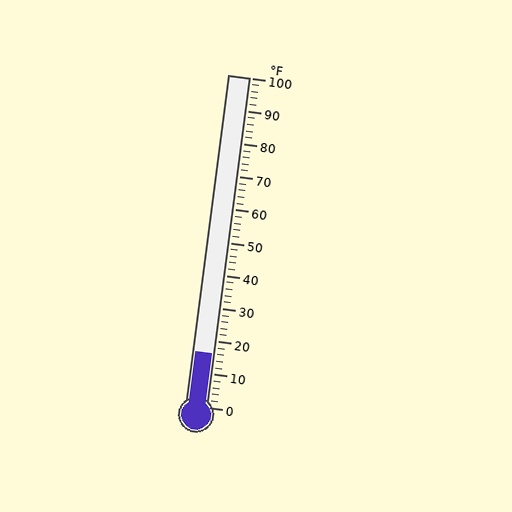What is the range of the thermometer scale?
The thermometer scale ranges from 0°F to 100°F.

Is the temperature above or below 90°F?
The temperature is below 90°F.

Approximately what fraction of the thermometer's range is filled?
The thermometer is filled to approximately 15% of its range.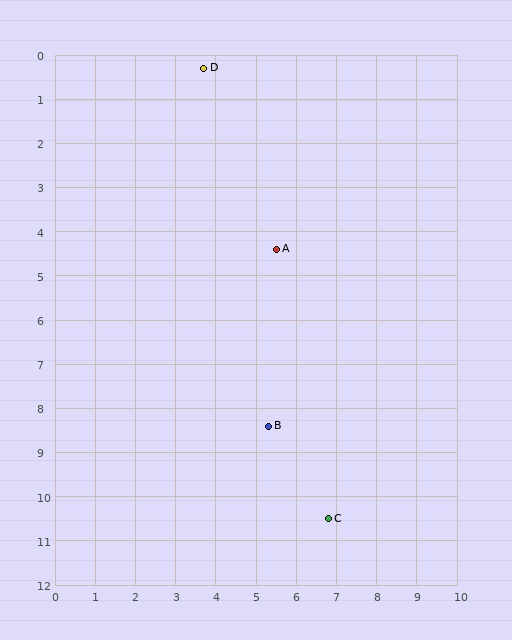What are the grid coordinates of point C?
Point C is at approximately (6.8, 10.5).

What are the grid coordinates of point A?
Point A is at approximately (5.5, 4.4).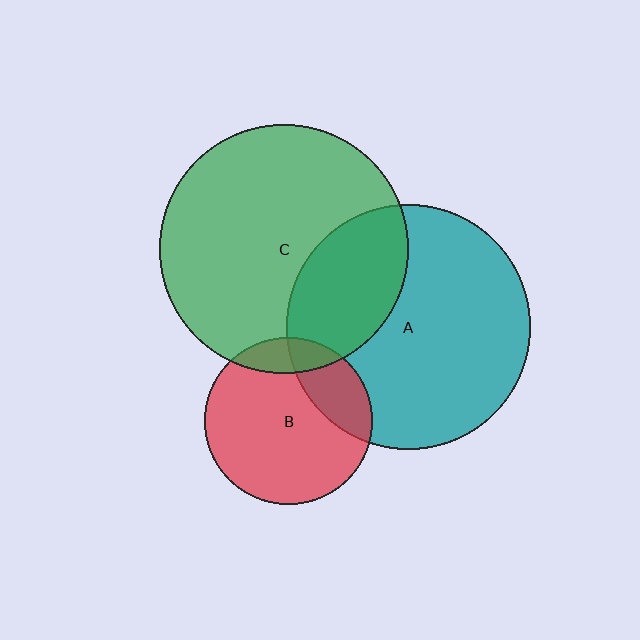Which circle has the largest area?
Circle C (green).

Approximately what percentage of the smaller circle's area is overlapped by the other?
Approximately 25%.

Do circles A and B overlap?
Yes.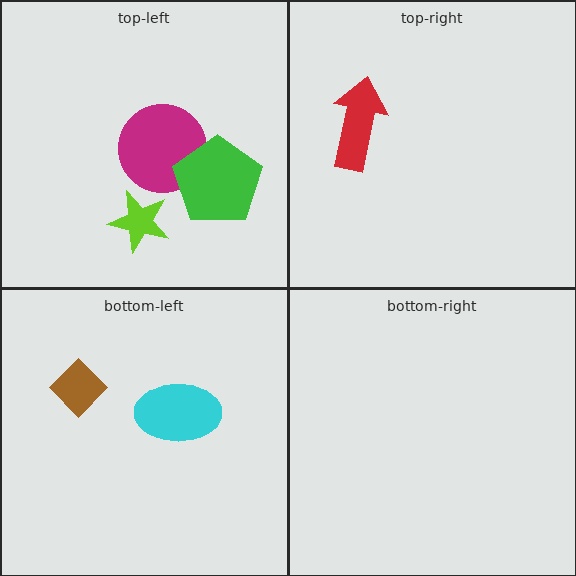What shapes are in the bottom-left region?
The cyan ellipse, the brown diamond.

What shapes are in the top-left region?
The magenta circle, the lime star, the green pentagon.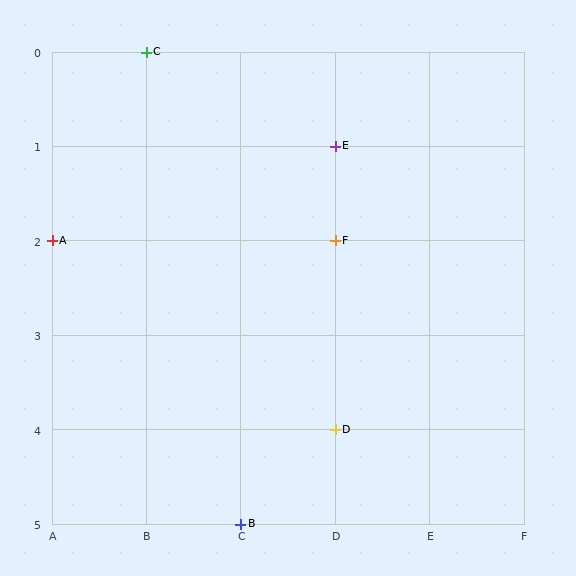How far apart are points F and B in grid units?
Points F and B are 1 column and 3 rows apart (about 3.2 grid units diagonally).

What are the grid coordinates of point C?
Point C is at grid coordinates (B, 0).